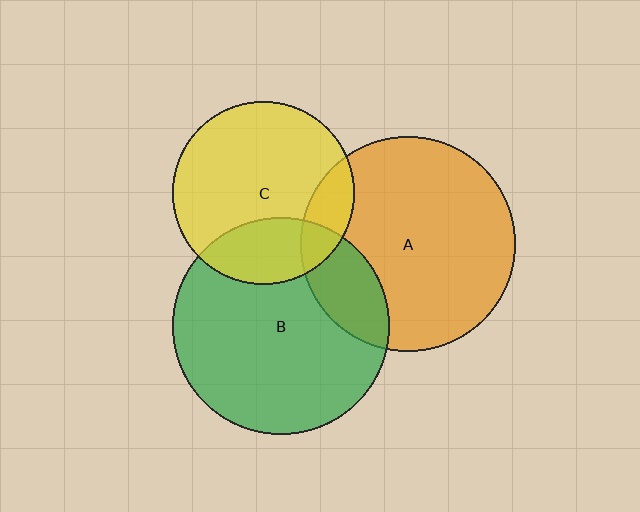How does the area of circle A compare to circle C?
Approximately 1.4 times.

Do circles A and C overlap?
Yes.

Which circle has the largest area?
Circle B (green).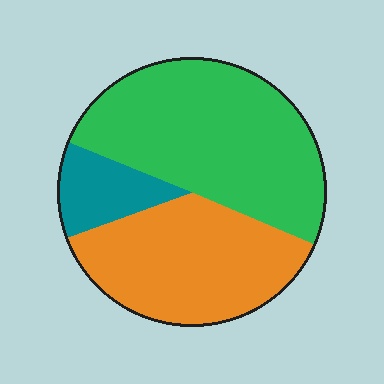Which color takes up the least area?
Teal, at roughly 10%.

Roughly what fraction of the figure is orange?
Orange takes up between a third and a half of the figure.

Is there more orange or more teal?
Orange.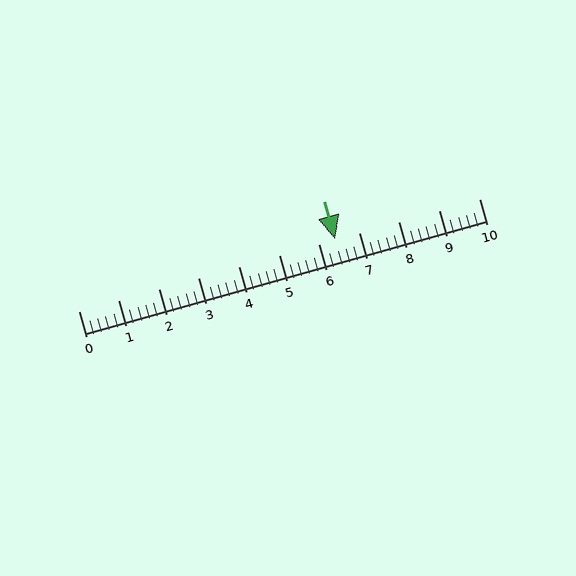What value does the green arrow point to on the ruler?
The green arrow points to approximately 6.4.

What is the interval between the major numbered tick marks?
The major tick marks are spaced 1 units apart.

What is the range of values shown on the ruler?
The ruler shows values from 0 to 10.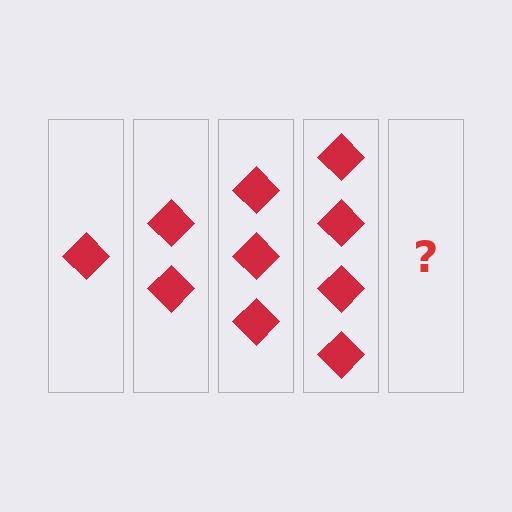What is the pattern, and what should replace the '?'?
The pattern is that each step adds one more diamond. The '?' should be 5 diamonds.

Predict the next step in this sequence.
The next step is 5 diamonds.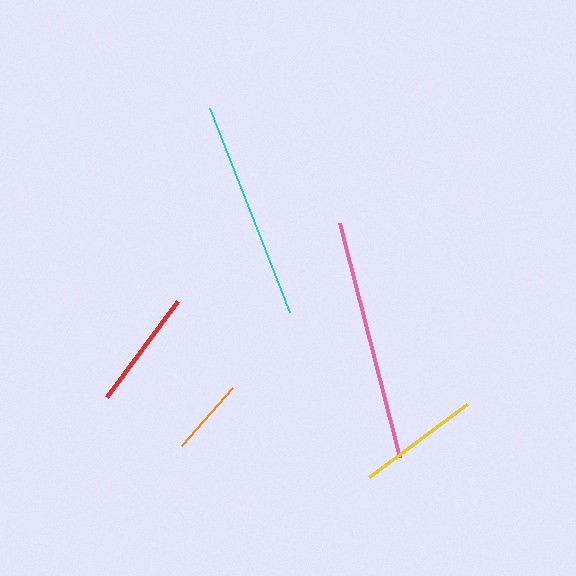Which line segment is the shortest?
The orange line is the shortest at approximately 77 pixels.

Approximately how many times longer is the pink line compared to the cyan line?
The pink line is approximately 1.1 times the length of the cyan line.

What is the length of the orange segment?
The orange segment is approximately 77 pixels long.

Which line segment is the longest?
The pink line is the longest at approximately 242 pixels.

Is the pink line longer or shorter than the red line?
The pink line is longer than the red line.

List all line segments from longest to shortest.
From longest to shortest: pink, cyan, yellow, red, orange.